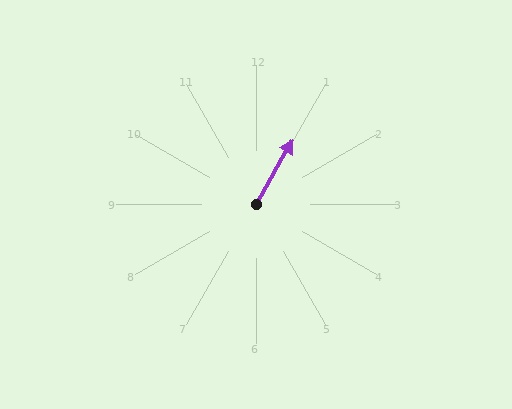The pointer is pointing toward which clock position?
Roughly 1 o'clock.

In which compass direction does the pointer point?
Northeast.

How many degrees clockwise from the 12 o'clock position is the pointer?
Approximately 29 degrees.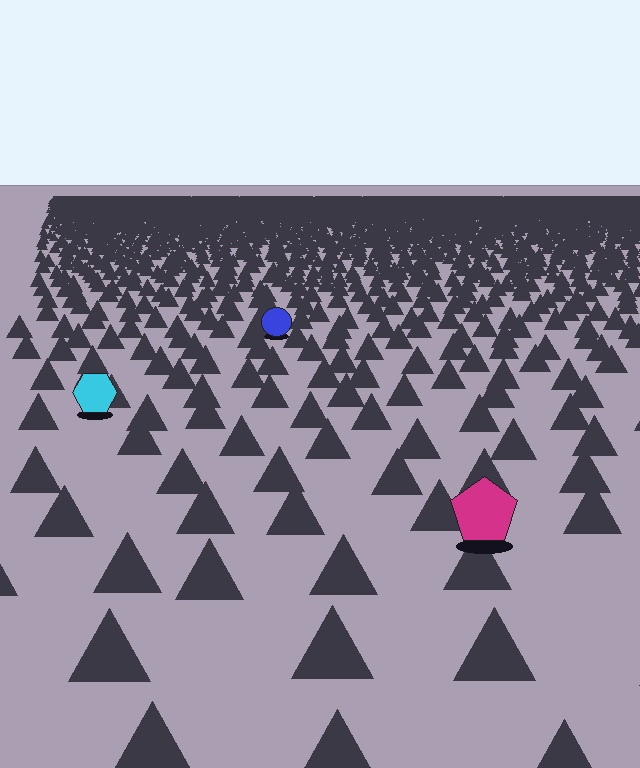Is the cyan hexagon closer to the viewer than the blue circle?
Yes. The cyan hexagon is closer — you can tell from the texture gradient: the ground texture is coarser near it.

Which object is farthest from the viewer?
The blue circle is farthest from the viewer. It appears smaller and the ground texture around it is denser.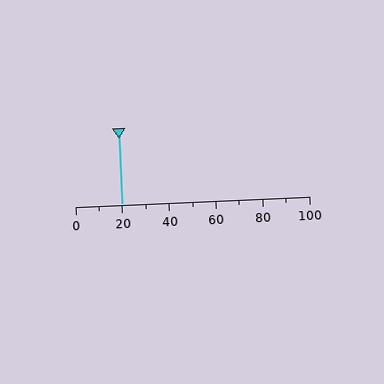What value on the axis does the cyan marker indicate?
The marker indicates approximately 20.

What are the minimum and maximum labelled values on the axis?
The axis runs from 0 to 100.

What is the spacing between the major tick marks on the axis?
The major ticks are spaced 20 apart.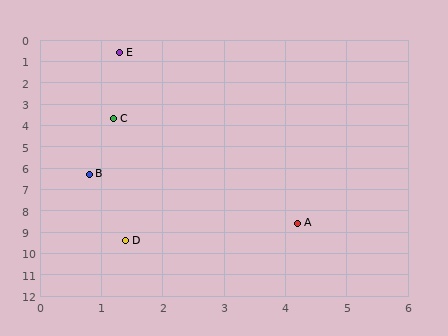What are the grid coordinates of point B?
Point B is at approximately (0.8, 6.3).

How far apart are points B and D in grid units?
Points B and D are about 3.2 grid units apart.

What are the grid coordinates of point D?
Point D is at approximately (1.4, 9.4).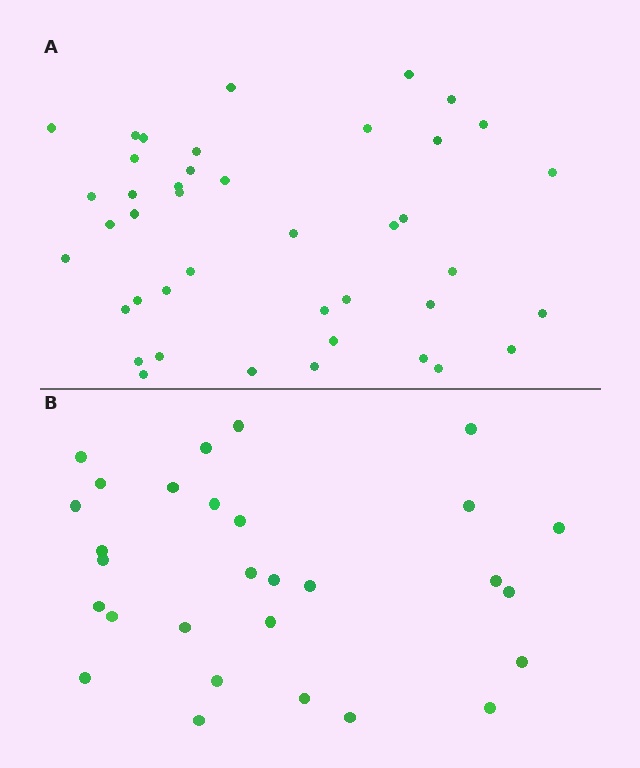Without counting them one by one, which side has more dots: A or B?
Region A (the top region) has more dots.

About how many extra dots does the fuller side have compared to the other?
Region A has approximately 15 more dots than region B.